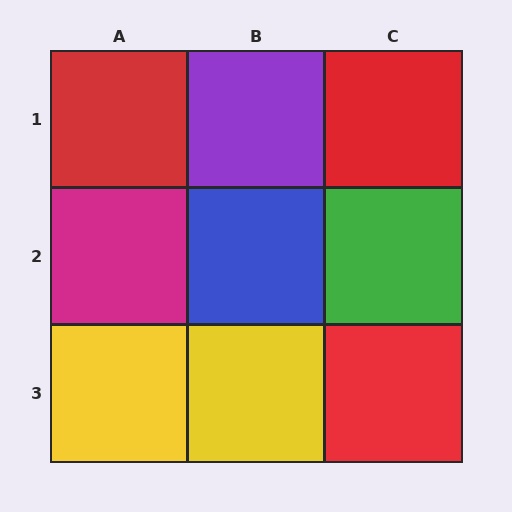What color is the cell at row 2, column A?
Magenta.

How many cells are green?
1 cell is green.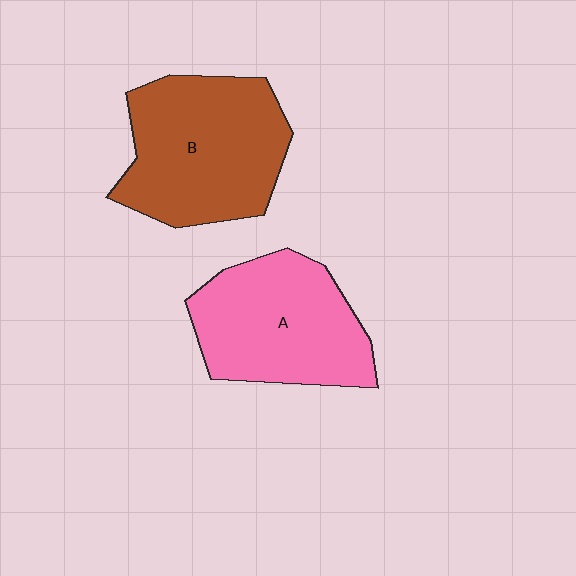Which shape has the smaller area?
Shape A (pink).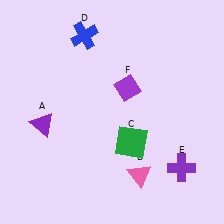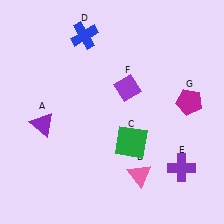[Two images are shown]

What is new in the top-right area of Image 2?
A magenta pentagon (G) was added in the top-right area of Image 2.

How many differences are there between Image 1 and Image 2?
There is 1 difference between the two images.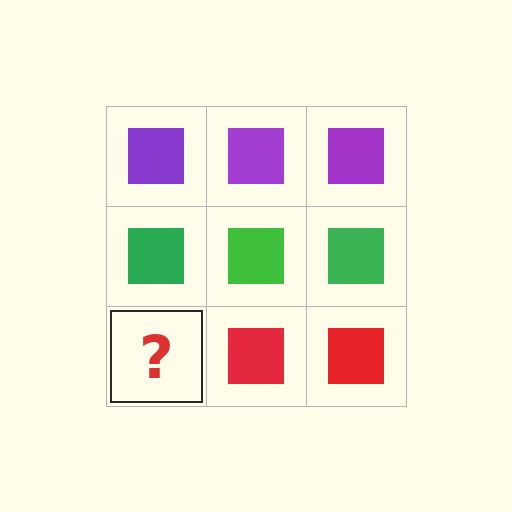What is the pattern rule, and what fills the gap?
The rule is that each row has a consistent color. The gap should be filled with a red square.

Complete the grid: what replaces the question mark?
The question mark should be replaced with a red square.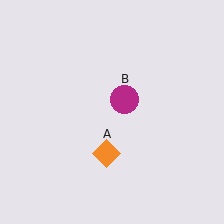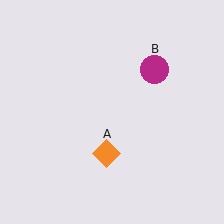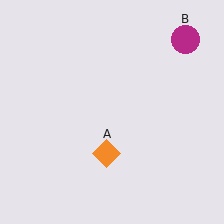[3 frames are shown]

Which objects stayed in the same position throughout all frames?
Orange diamond (object A) remained stationary.